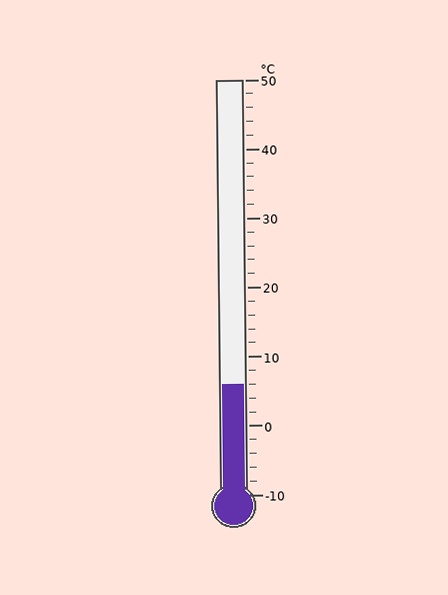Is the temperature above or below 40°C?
The temperature is below 40°C.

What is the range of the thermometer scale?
The thermometer scale ranges from -10°C to 50°C.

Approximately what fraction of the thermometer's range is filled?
The thermometer is filled to approximately 25% of its range.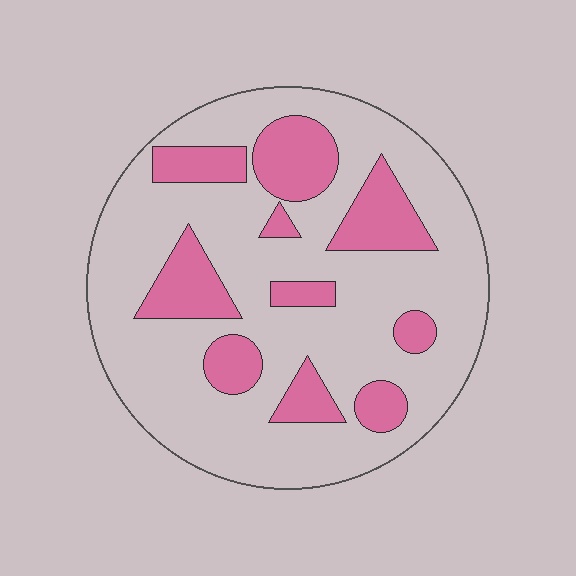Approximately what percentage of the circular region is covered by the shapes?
Approximately 25%.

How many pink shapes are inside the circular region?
10.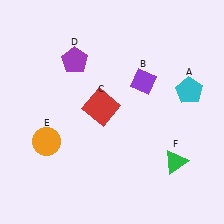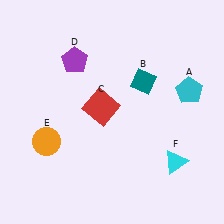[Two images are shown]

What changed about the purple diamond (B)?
In Image 1, B is purple. In Image 2, it changed to teal.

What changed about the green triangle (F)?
In Image 1, F is green. In Image 2, it changed to cyan.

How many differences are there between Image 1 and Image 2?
There are 2 differences between the two images.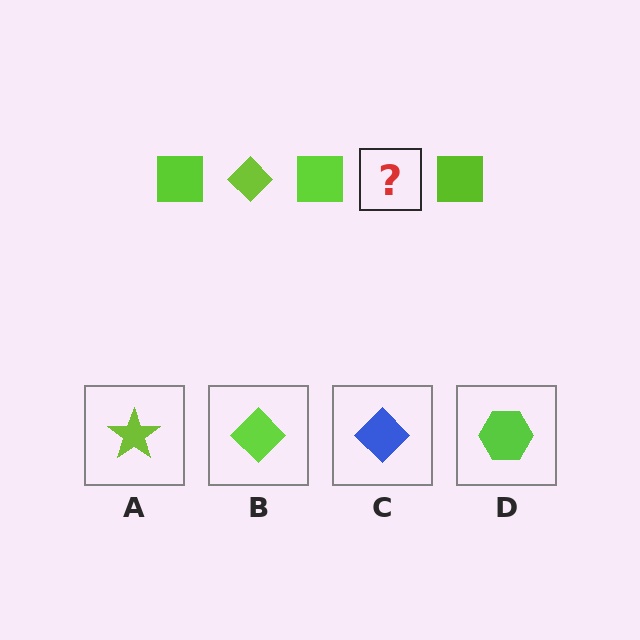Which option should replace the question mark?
Option B.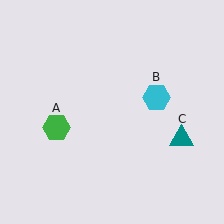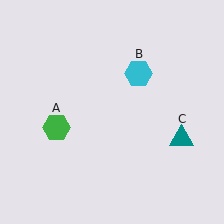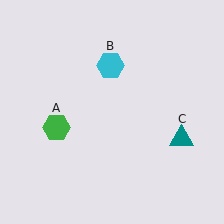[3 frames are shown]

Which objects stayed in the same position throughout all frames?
Green hexagon (object A) and teal triangle (object C) remained stationary.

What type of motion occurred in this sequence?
The cyan hexagon (object B) rotated counterclockwise around the center of the scene.